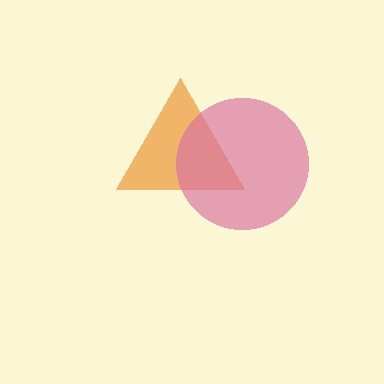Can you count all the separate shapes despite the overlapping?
Yes, there are 2 separate shapes.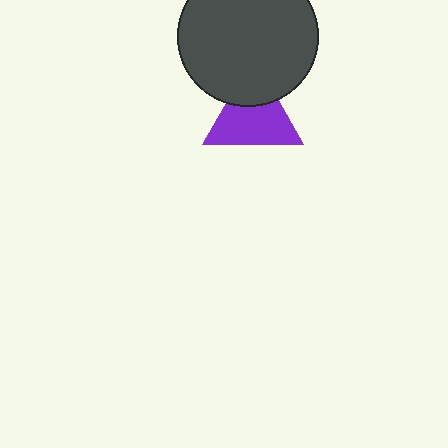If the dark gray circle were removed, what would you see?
You would see the complete purple triangle.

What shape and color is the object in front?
The object in front is a dark gray circle.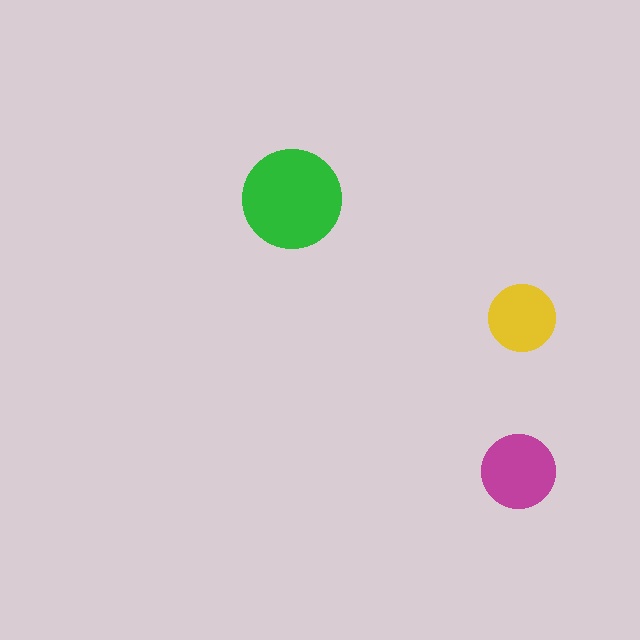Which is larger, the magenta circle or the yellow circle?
The magenta one.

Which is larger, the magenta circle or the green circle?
The green one.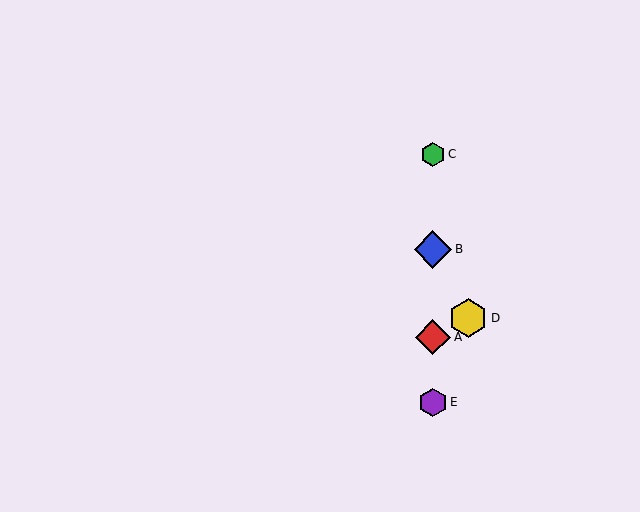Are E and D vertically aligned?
No, E is at x≈433 and D is at x≈468.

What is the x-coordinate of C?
Object C is at x≈433.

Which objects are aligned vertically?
Objects A, B, C, E are aligned vertically.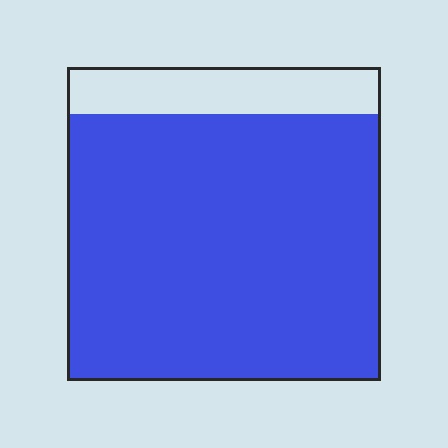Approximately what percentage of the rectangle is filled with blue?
Approximately 85%.